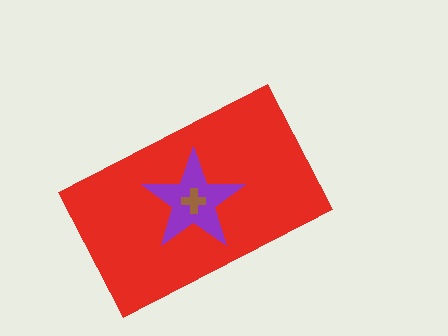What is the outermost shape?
The red rectangle.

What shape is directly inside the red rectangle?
The purple star.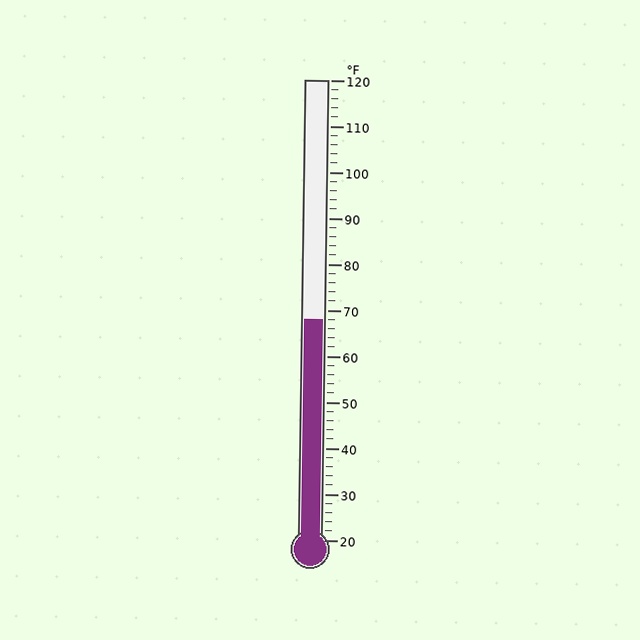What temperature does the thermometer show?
The thermometer shows approximately 68°F.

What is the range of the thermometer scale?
The thermometer scale ranges from 20°F to 120°F.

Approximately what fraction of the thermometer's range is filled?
The thermometer is filled to approximately 50% of its range.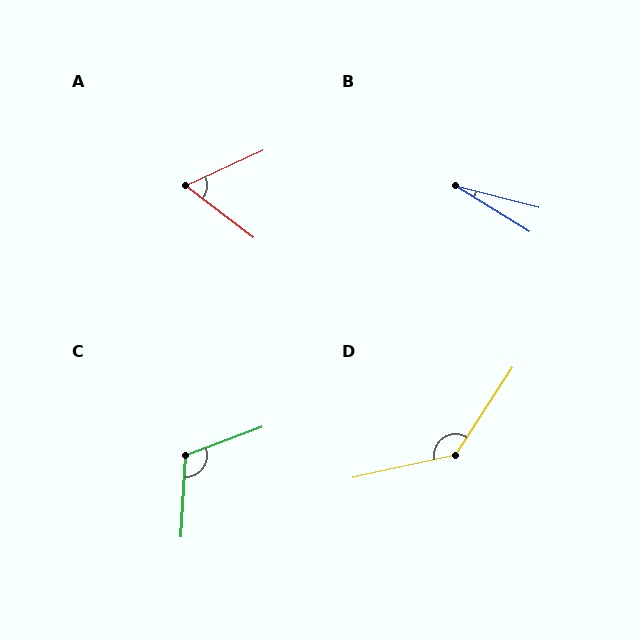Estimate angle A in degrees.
Approximately 62 degrees.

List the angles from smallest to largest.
B (17°), A (62°), C (114°), D (136°).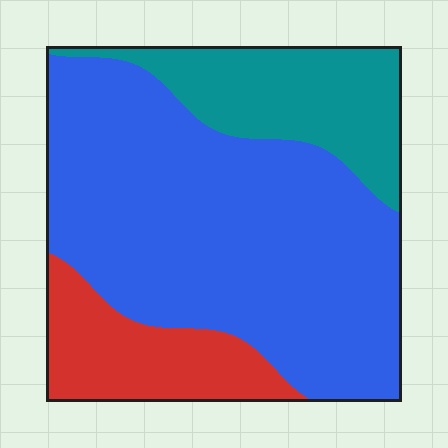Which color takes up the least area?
Red, at roughly 15%.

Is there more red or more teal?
Teal.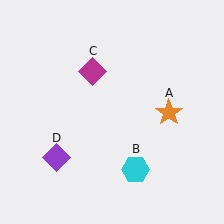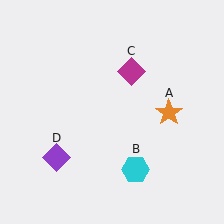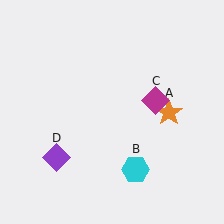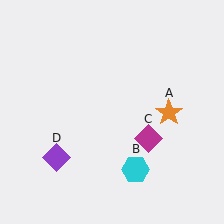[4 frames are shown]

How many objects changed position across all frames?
1 object changed position: magenta diamond (object C).